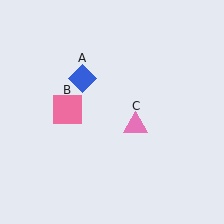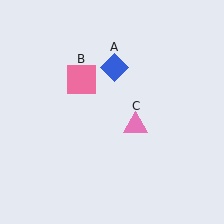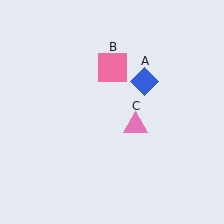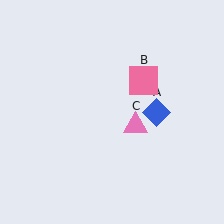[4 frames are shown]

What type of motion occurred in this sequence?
The blue diamond (object A), pink square (object B) rotated clockwise around the center of the scene.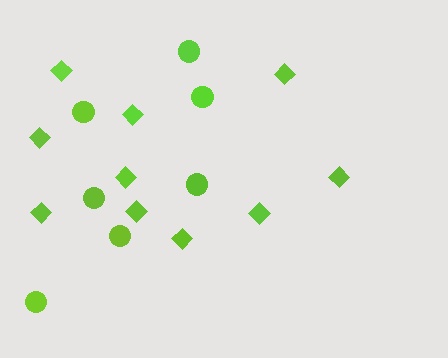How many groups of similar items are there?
There are 2 groups: one group of circles (7) and one group of diamonds (10).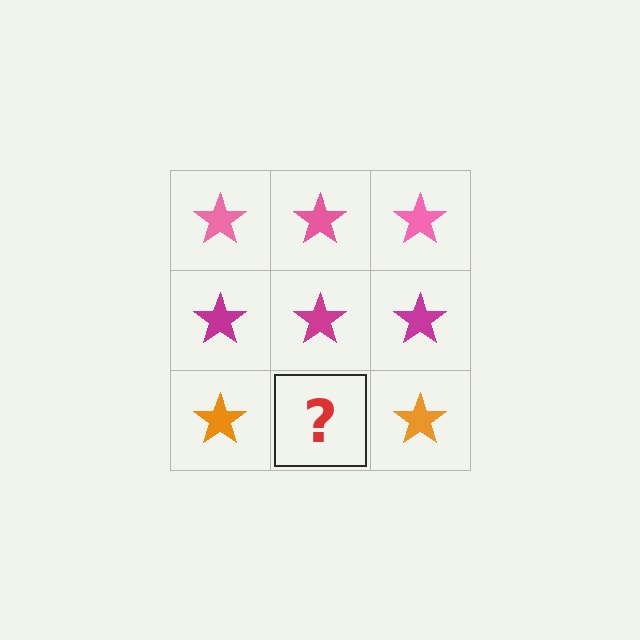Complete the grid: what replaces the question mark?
The question mark should be replaced with an orange star.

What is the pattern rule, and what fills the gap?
The rule is that each row has a consistent color. The gap should be filled with an orange star.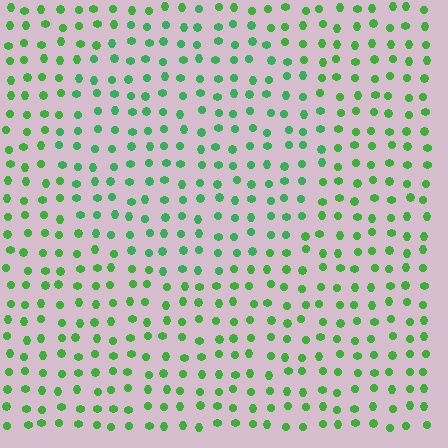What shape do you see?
I see a circle.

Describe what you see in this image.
The image is filled with small green elements in a uniform arrangement. A circle-shaped region is visible where the elements are tinted to a slightly different hue, forming a subtle color boundary.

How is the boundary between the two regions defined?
The boundary is defined purely by a slight shift in hue (about 21 degrees). Spacing, size, and orientation are identical on both sides.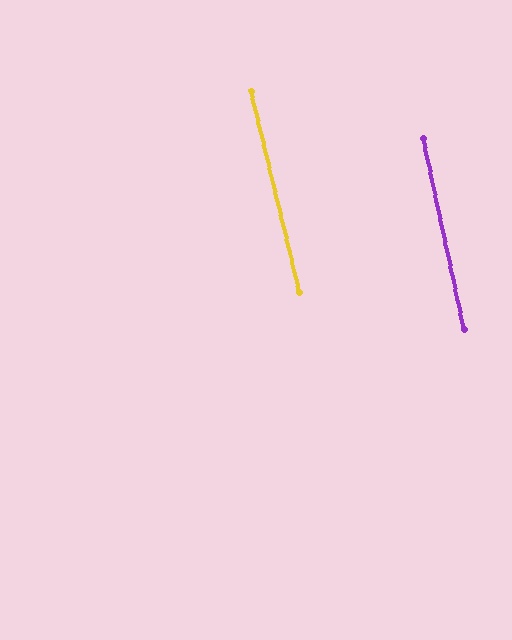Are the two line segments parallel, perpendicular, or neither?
Parallel — their directions differ by only 1.3°.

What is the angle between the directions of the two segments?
Approximately 1 degree.